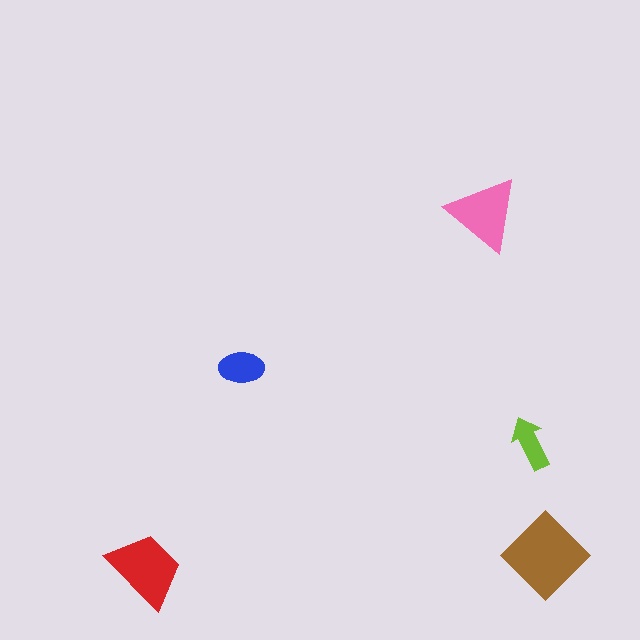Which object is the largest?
The brown diamond.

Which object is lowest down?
The red trapezoid is bottommost.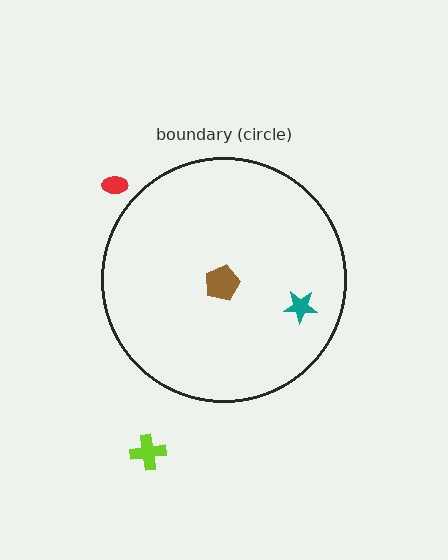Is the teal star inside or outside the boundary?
Inside.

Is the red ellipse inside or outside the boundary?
Outside.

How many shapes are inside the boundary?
2 inside, 2 outside.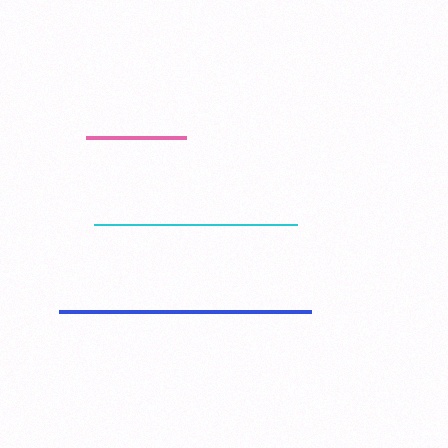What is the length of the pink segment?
The pink segment is approximately 100 pixels long.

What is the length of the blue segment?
The blue segment is approximately 252 pixels long.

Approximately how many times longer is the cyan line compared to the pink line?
The cyan line is approximately 2.0 times the length of the pink line.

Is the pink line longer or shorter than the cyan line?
The cyan line is longer than the pink line.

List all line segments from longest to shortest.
From longest to shortest: blue, cyan, pink.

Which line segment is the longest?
The blue line is the longest at approximately 252 pixels.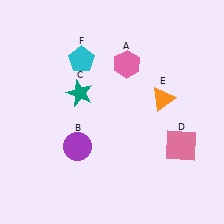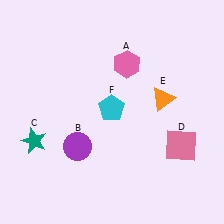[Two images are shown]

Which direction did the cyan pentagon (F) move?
The cyan pentagon (F) moved down.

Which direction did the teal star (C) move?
The teal star (C) moved down.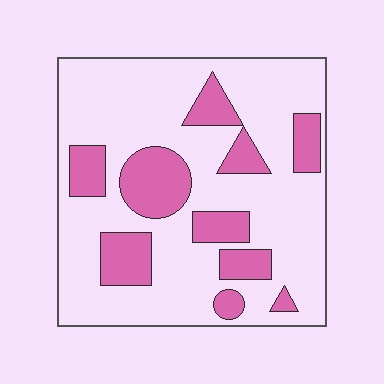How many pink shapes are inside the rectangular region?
10.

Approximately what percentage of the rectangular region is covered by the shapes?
Approximately 25%.